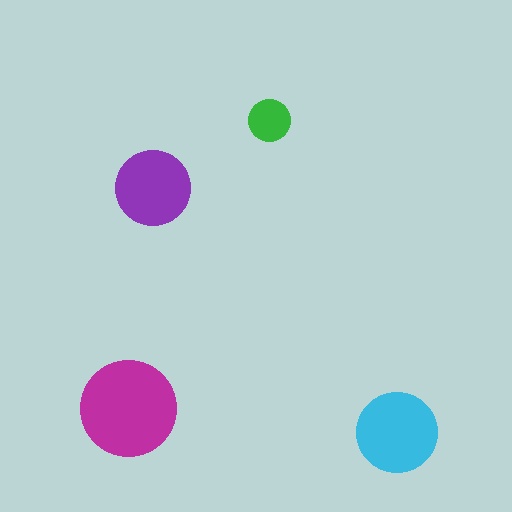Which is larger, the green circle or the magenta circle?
The magenta one.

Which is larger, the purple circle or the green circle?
The purple one.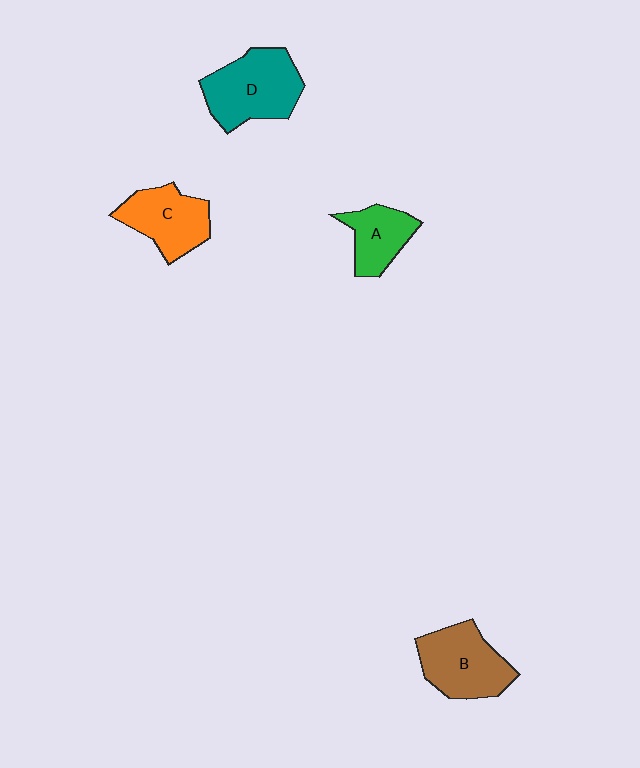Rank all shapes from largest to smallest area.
From largest to smallest: D (teal), B (brown), C (orange), A (green).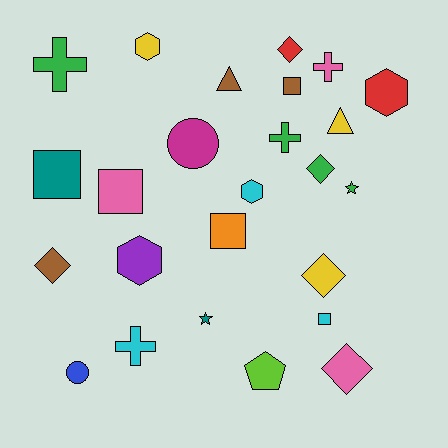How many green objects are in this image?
There are 4 green objects.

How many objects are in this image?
There are 25 objects.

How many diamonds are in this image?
There are 5 diamonds.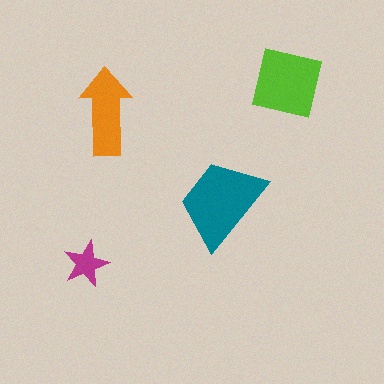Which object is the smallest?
The magenta star.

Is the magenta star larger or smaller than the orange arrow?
Smaller.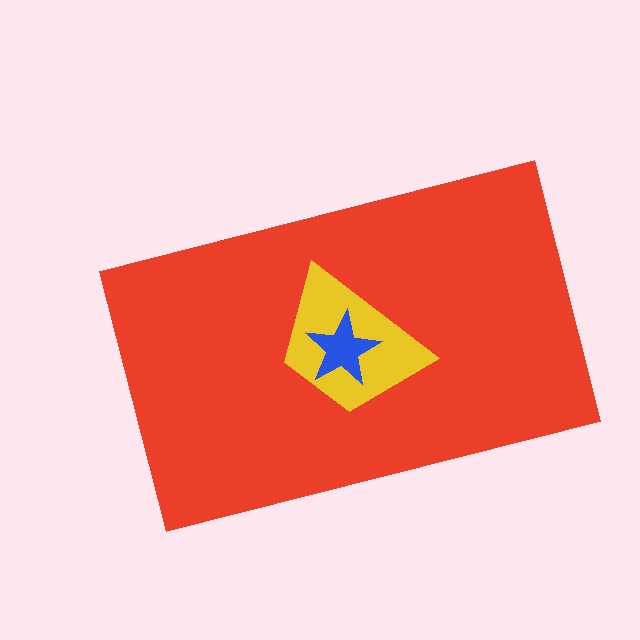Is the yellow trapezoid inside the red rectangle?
Yes.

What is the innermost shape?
The blue star.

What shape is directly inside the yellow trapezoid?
The blue star.